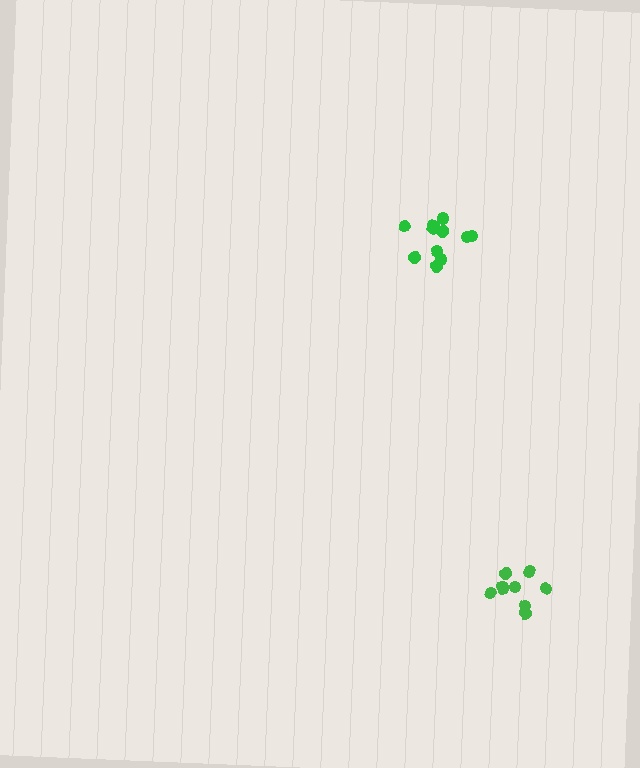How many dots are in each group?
Group 1: 11 dots, Group 2: 9 dots (20 total).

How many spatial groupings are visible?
There are 2 spatial groupings.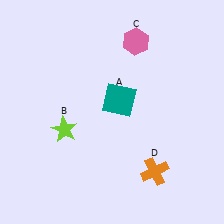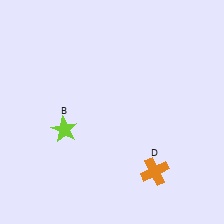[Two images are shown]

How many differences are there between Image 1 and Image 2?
There are 2 differences between the two images.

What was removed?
The pink hexagon (C), the teal square (A) were removed in Image 2.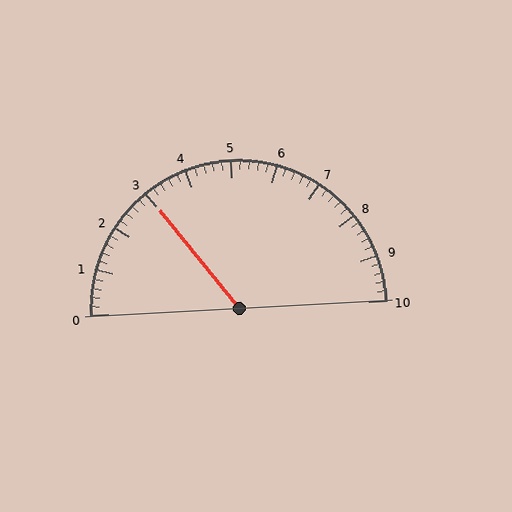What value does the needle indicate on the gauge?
The needle indicates approximately 3.0.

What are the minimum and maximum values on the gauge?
The gauge ranges from 0 to 10.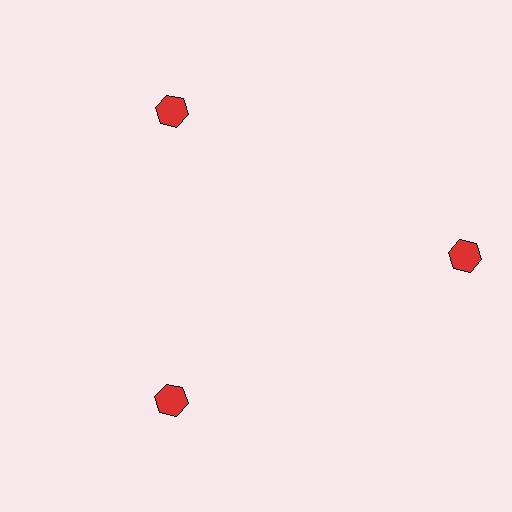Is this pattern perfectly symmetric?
No. The 3 red hexagons are arranged in a ring, but one element near the 3 o'clock position is pushed outward from the center, breaking the 3-fold rotational symmetry.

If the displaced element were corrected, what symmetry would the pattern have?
It would have 3-fold rotational symmetry — the pattern would map onto itself every 120 degrees.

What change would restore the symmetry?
The symmetry would be restored by moving it inward, back onto the ring so that all 3 hexagons sit at equal angles and equal distance from the center.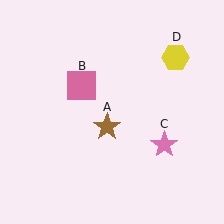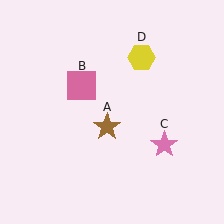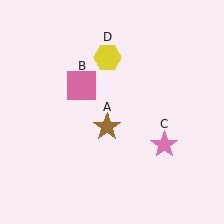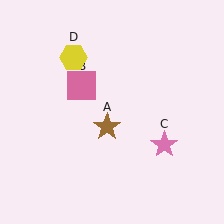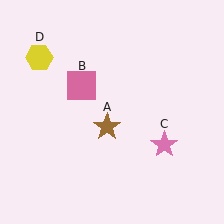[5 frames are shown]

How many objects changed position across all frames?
1 object changed position: yellow hexagon (object D).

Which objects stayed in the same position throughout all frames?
Brown star (object A) and pink square (object B) and pink star (object C) remained stationary.